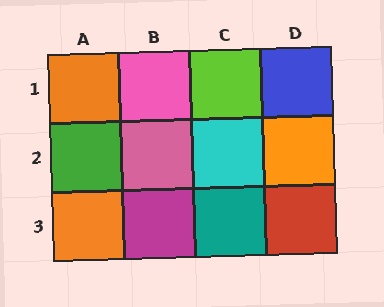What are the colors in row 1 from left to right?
Orange, pink, lime, blue.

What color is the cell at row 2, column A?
Green.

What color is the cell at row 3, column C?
Teal.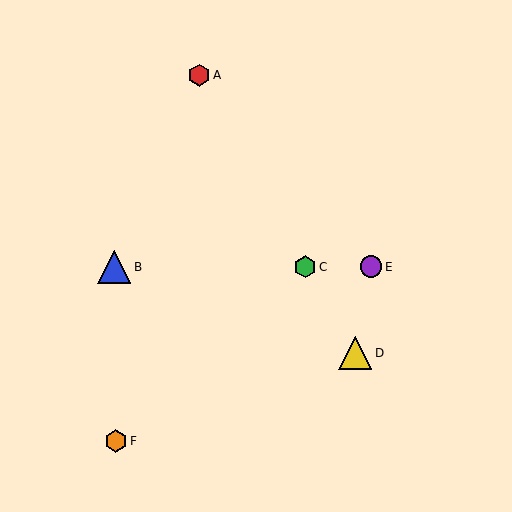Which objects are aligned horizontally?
Objects B, C, E are aligned horizontally.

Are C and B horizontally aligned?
Yes, both are at y≈267.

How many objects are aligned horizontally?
3 objects (B, C, E) are aligned horizontally.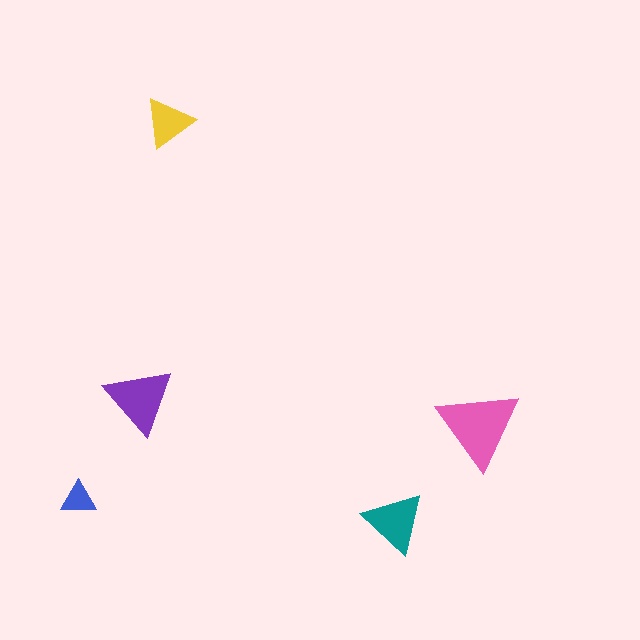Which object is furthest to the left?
The blue triangle is leftmost.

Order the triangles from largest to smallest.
the pink one, the purple one, the teal one, the yellow one, the blue one.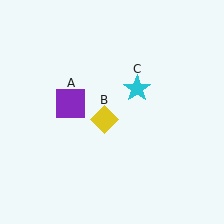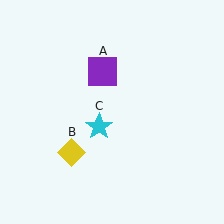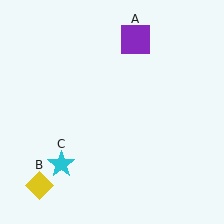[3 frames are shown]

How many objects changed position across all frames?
3 objects changed position: purple square (object A), yellow diamond (object B), cyan star (object C).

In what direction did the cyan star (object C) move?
The cyan star (object C) moved down and to the left.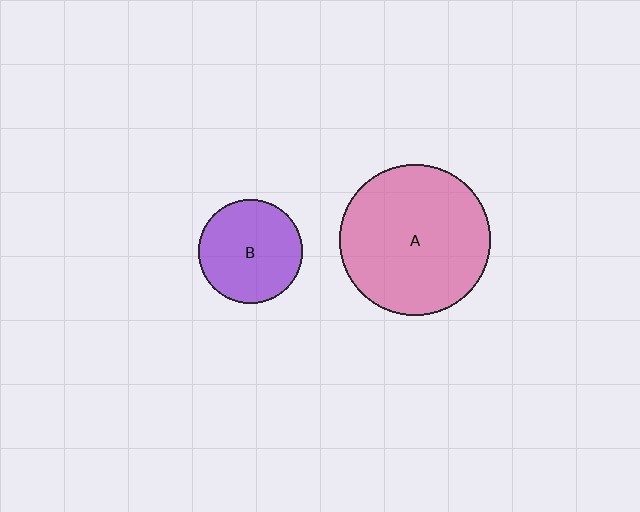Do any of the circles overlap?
No, none of the circles overlap.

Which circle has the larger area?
Circle A (pink).